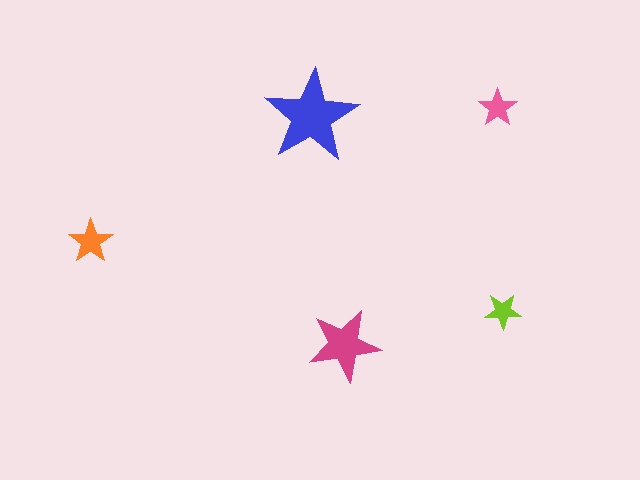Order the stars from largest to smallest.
the blue one, the magenta one, the orange one, the pink one, the lime one.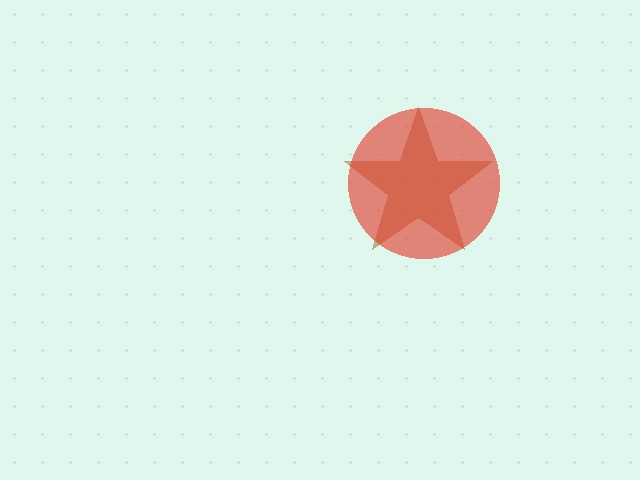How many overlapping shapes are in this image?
There are 2 overlapping shapes in the image.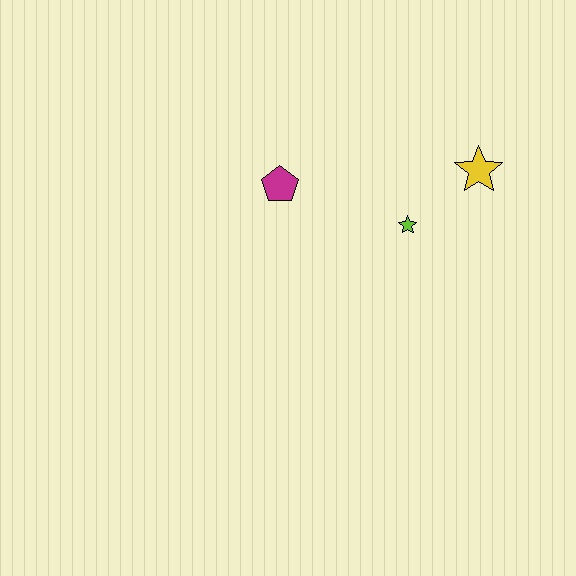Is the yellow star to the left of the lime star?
No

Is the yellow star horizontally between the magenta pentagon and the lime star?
No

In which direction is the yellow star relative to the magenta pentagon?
The yellow star is to the right of the magenta pentagon.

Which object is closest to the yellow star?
The lime star is closest to the yellow star.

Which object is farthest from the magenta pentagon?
The yellow star is farthest from the magenta pentagon.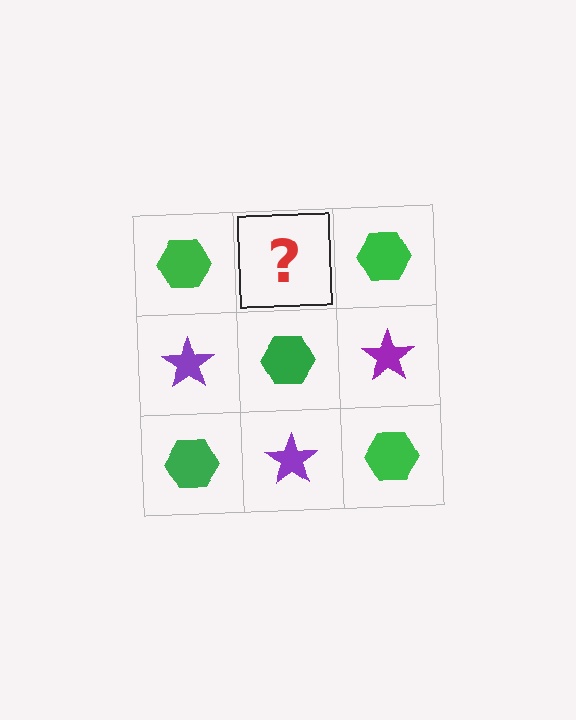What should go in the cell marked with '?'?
The missing cell should contain a purple star.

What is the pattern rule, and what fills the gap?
The rule is that it alternates green hexagon and purple star in a checkerboard pattern. The gap should be filled with a purple star.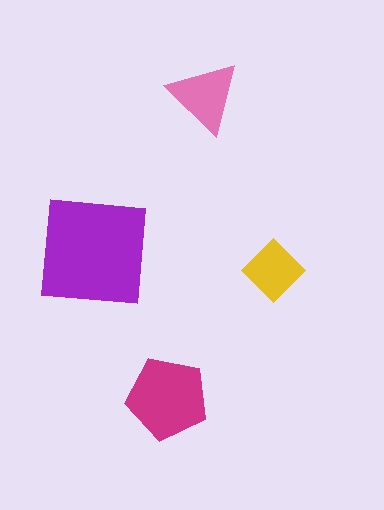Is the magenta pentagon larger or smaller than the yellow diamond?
Larger.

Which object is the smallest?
The yellow diamond.